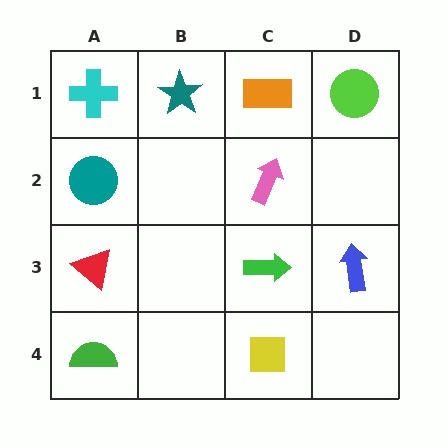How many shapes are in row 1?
4 shapes.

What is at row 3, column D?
A blue arrow.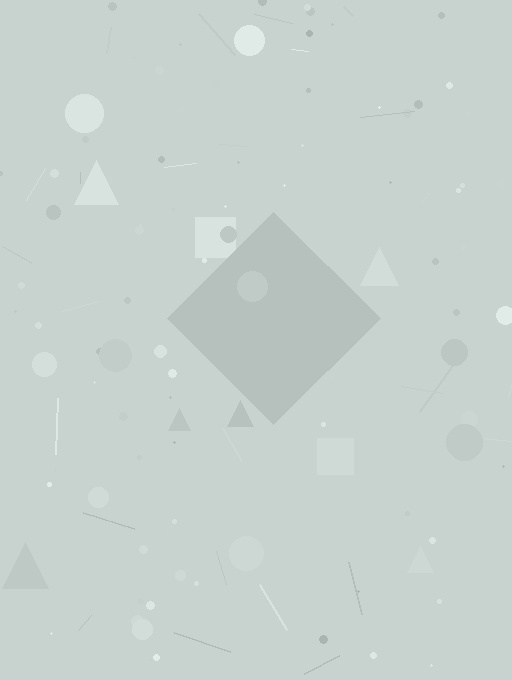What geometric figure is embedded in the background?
A diamond is embedded in the background.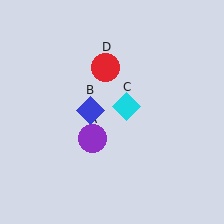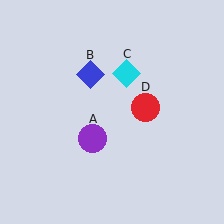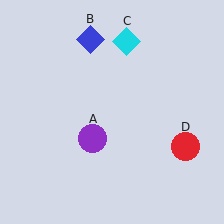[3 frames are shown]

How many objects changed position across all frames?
3 objects changed position: blue diamond (object B), cyan diamond (object C), red circle (object D).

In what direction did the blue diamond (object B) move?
The blue diamond (object B) moved up.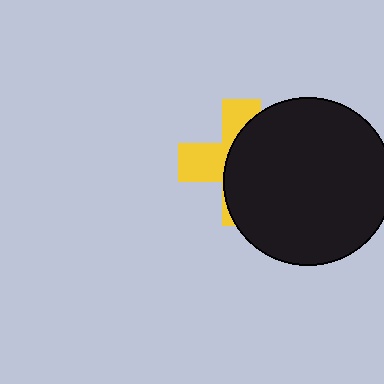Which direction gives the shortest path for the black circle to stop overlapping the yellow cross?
Moving right gives the shortest separation.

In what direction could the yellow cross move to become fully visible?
The yellow cross could move left. That would shift it out from behind the black circle entirely.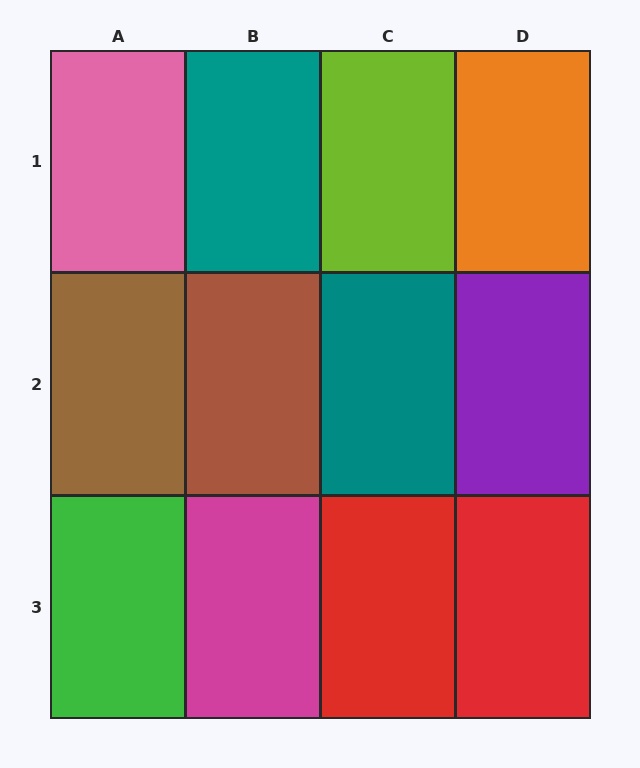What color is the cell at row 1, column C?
Lime.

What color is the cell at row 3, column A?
Green.